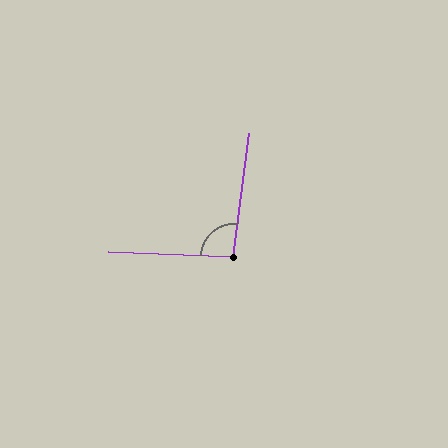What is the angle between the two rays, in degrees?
Approximately 95 degrees.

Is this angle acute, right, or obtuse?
It is approximately a right angle.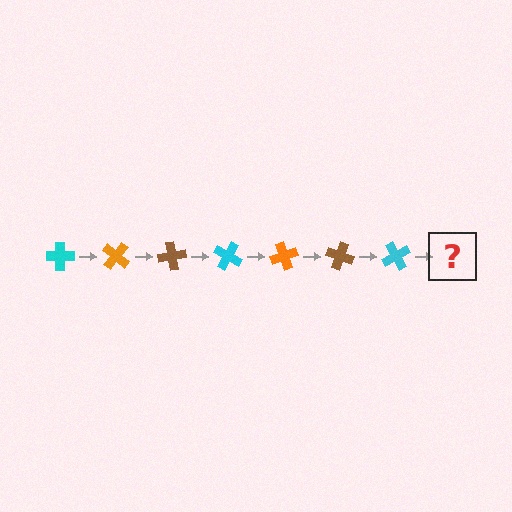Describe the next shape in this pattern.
It should be an orange cross, rotated 280 degrees from the start.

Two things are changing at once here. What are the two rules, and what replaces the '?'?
The two rules are that it rotates 40 degrees each step and the color cycles through cyan, orange, and brown. The '?' should be an orange cross, rotated 280 degrees from the start.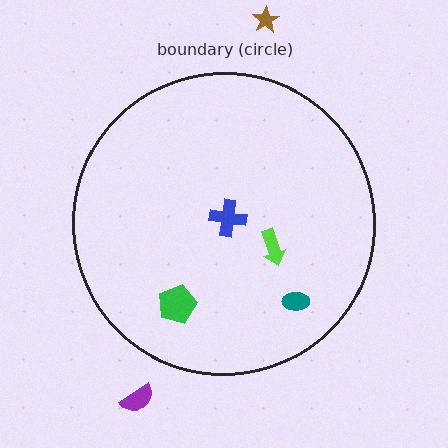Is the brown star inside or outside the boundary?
Outside.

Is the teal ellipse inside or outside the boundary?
Inside.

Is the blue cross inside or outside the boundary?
Inside.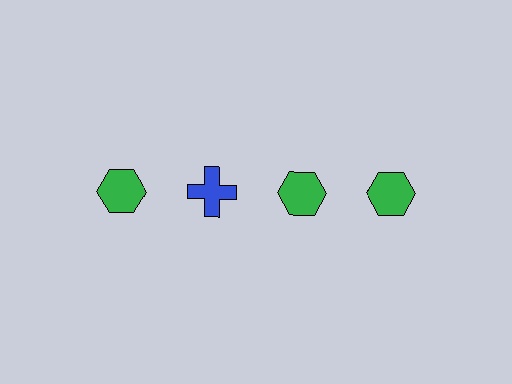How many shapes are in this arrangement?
There are 4 shapes arranged in a grid pattern.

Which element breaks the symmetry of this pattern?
The blue cross in the top row, second from left column breaks the symmetry. All other shapes are green hexagons.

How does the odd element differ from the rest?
It differs in both color (blue instead of green) and shape (cross instead of hexagon).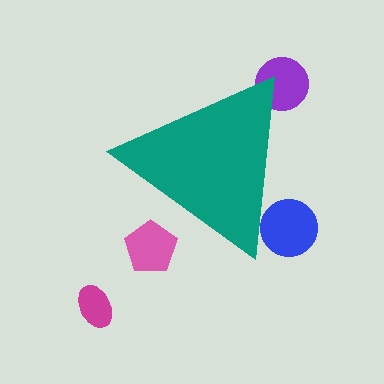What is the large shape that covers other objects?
A teal triangle.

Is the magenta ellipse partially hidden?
No, the magenta ellipse is fully visible.